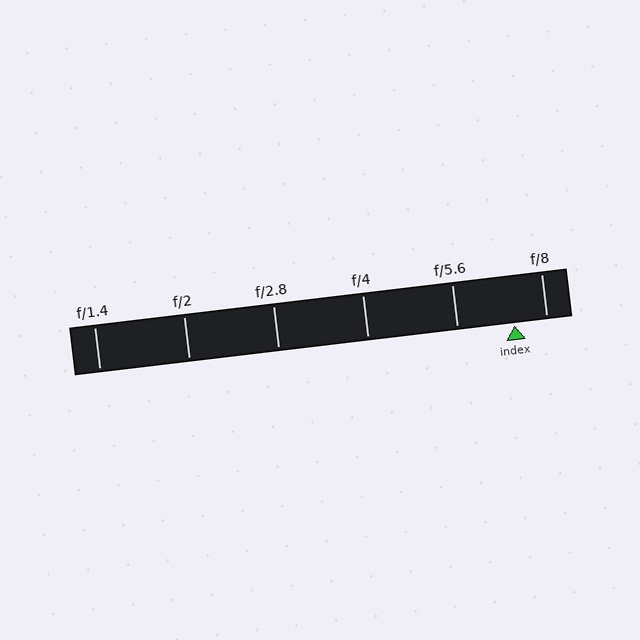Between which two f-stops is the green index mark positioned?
The index mark is between f/5.6 and f/8.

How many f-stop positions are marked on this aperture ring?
There are 6 f-stop positions marked.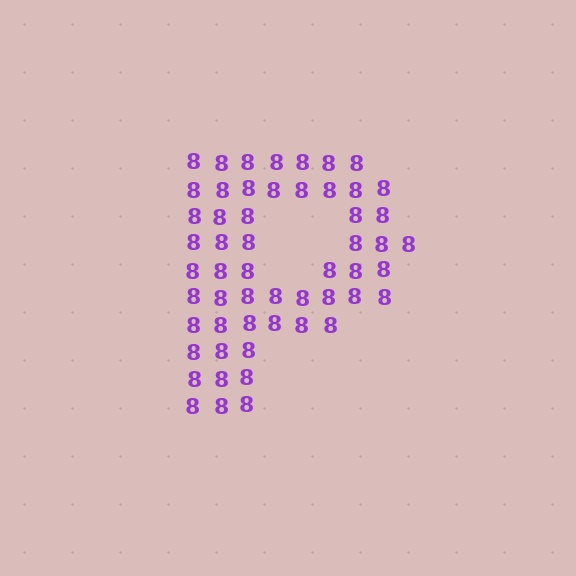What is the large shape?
The large shape is the letter P.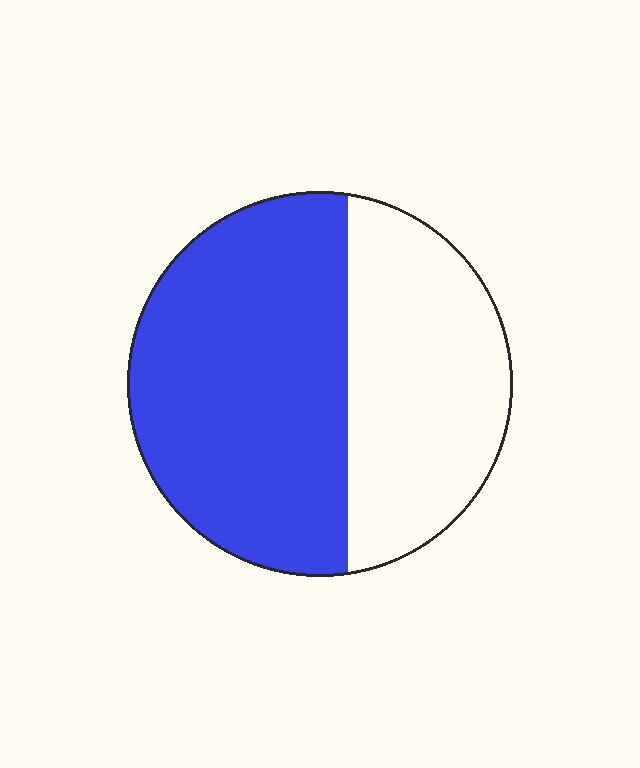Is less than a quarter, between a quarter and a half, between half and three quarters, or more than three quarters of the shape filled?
Between half and three quarters.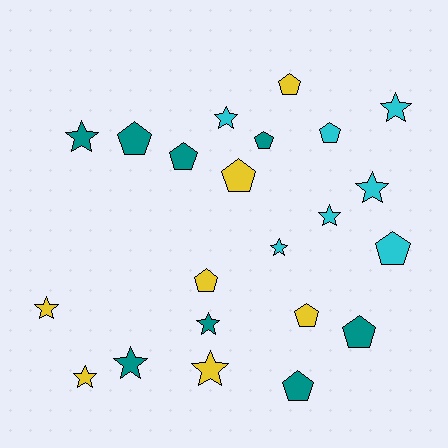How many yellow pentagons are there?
There are 4 yellow pentagons.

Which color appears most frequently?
Teal, with 8 objects.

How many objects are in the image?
There are 22 objects.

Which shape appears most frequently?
Star, with 11 objects.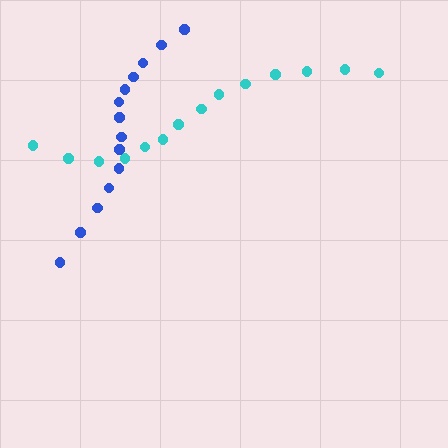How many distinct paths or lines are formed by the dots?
There are 2 distinct paths.